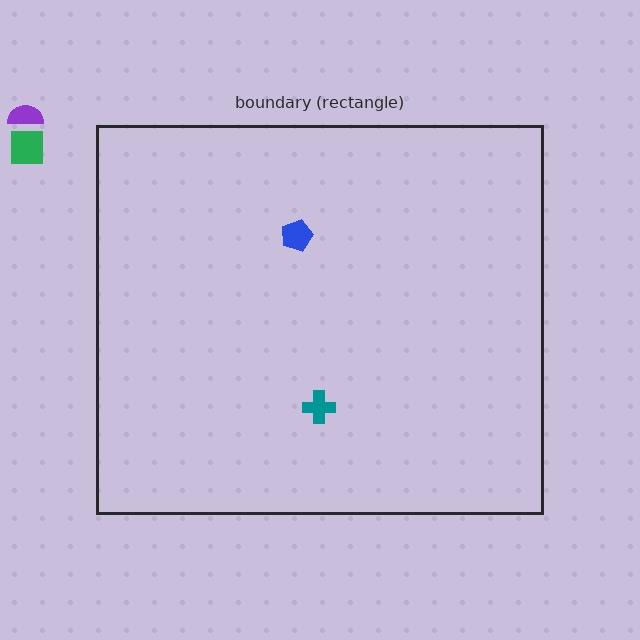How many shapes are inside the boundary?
2 inside, 2 outside.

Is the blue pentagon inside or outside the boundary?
Inside.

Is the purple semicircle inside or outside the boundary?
Outside.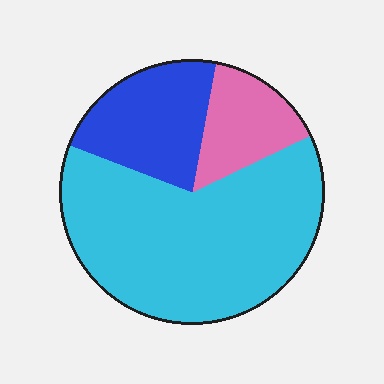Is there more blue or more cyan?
Cyan.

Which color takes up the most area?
Cyan, at roughly 65%.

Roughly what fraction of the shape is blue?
Blue takes up about one fifth (1/5) of the shape.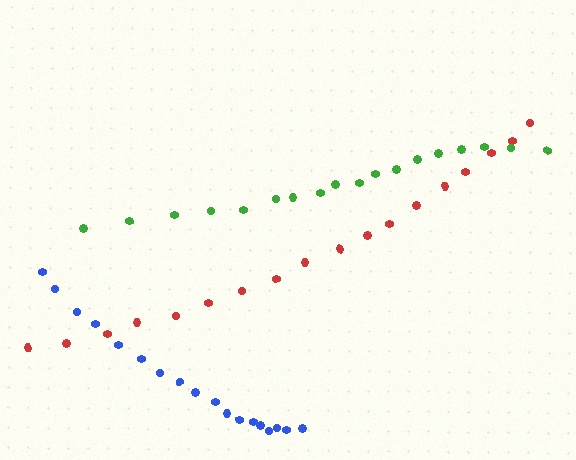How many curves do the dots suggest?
There are 3 distinct paths.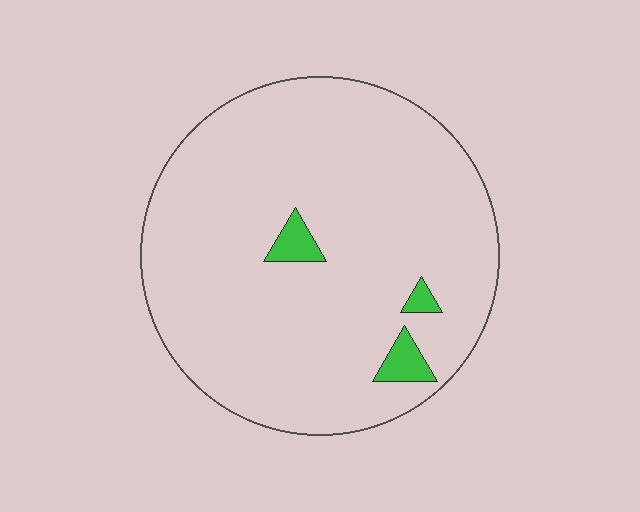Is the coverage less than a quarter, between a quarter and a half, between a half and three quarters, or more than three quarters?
Less than a quarter.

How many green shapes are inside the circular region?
3.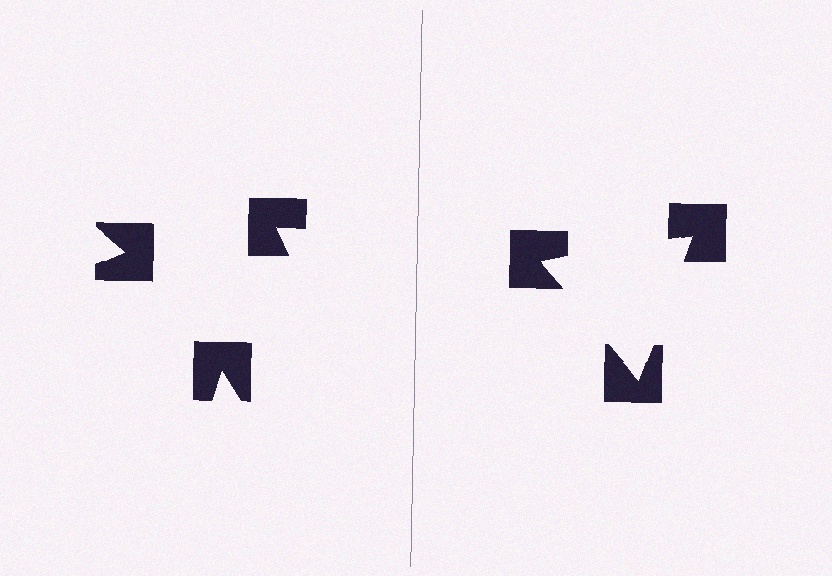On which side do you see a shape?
An illusory triangle appears on the right side. On the left side the wedge cuts are rotated, so no coherent shape forms.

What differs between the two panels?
The notched squares are positioned identically on both sides; only the wedge orientations differ. On the right they align to a triangle; on the left they are misaligned.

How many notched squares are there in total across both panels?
6 — 3 on each side.